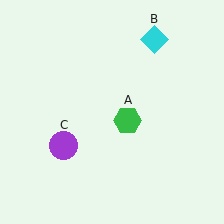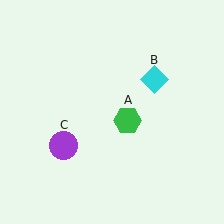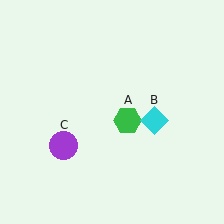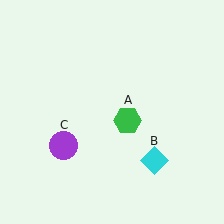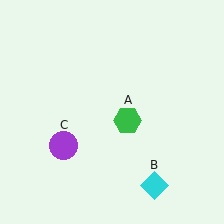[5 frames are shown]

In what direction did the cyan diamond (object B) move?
The cyan diamond (object B) moved down.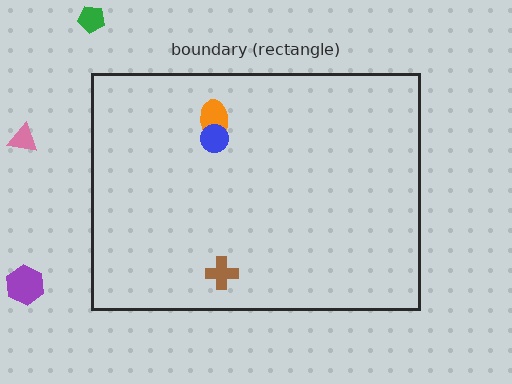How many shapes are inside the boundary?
3 inside, 3 outside.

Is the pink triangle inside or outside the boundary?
Outside.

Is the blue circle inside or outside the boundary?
Inside.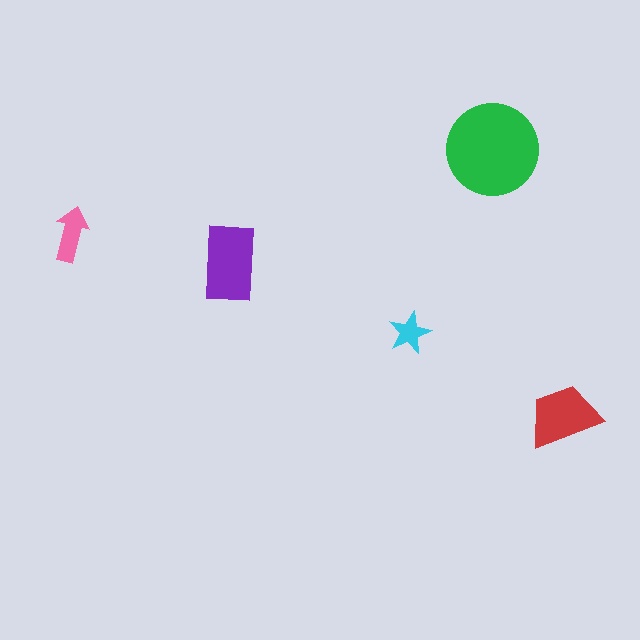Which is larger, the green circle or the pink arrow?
The green circle.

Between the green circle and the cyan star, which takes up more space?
The green circle.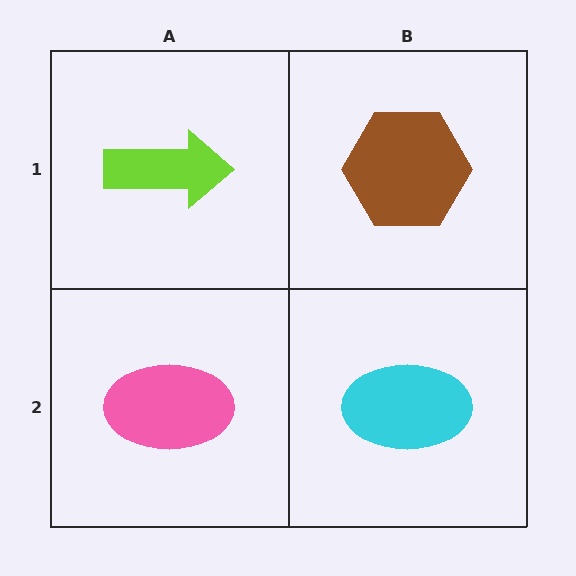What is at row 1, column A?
A lime arrow.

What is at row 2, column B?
A cyan ellipse.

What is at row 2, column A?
A pink ellipse.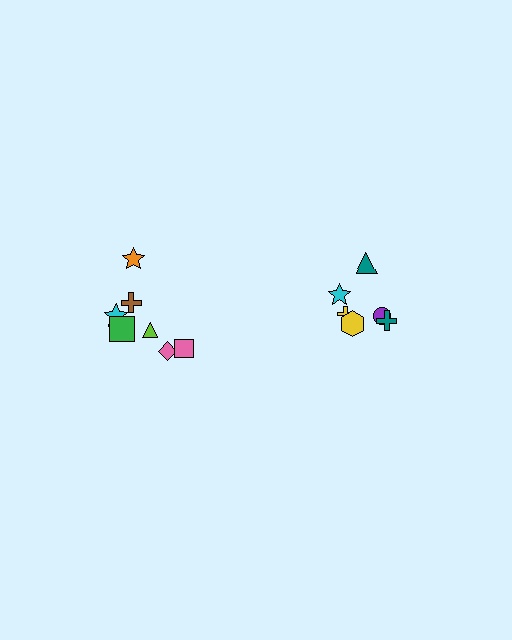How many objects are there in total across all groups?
There are 14 objects.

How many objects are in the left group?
There are 8 objects.